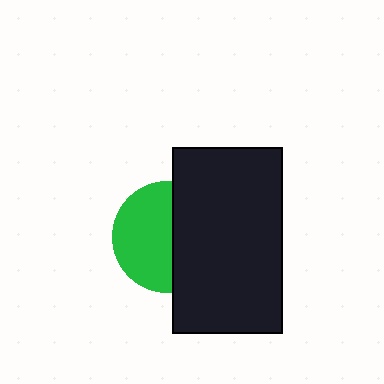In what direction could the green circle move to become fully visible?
The green circle could move left. That would shift it out from behind the black rectangle entirely.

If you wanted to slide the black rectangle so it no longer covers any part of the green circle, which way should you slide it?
Slide it right — that is the most direct way to separate the two shapes.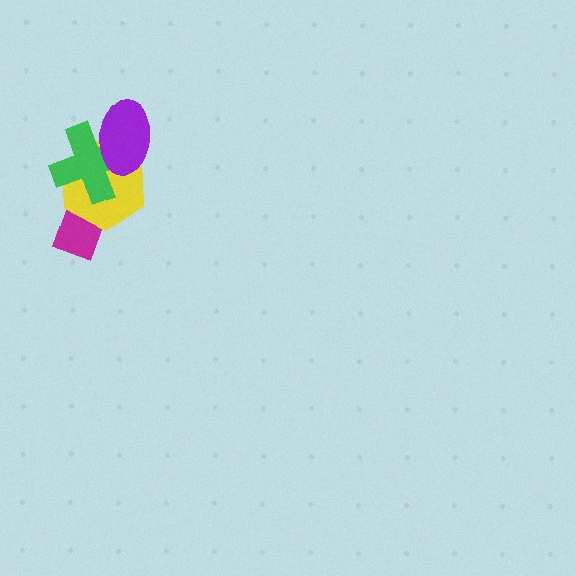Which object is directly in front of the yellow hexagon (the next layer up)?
The green cross is directly in front of the yellow hexagon.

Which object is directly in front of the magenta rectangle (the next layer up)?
The yellow hexagon is directly in front of the magenta rectangle.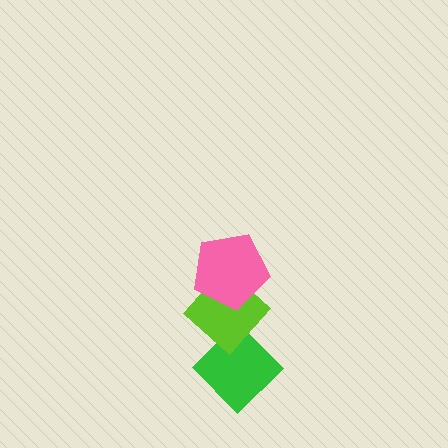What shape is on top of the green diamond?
The lime diamond is on top of the green diamond.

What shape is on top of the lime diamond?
The pink pentagon is on top of the lime diamond.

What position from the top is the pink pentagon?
The pink pentagon is 1st from the top.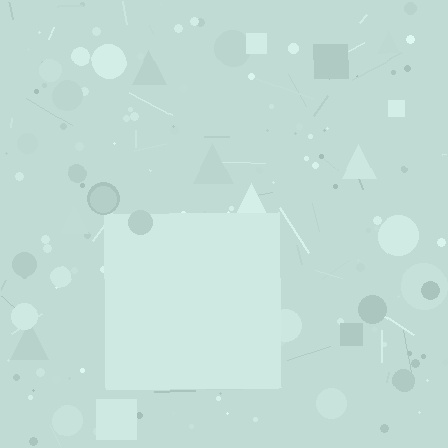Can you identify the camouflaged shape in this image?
The camouflaged shape is a square.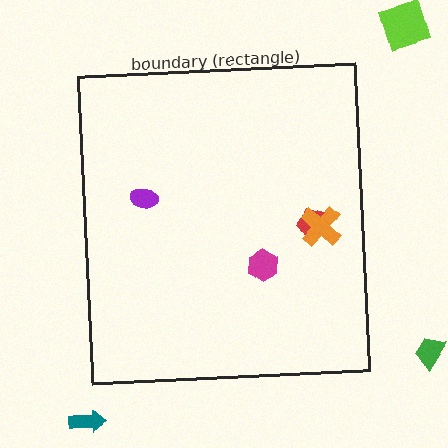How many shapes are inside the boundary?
4 inside, 3 outside.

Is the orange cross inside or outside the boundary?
Inside.